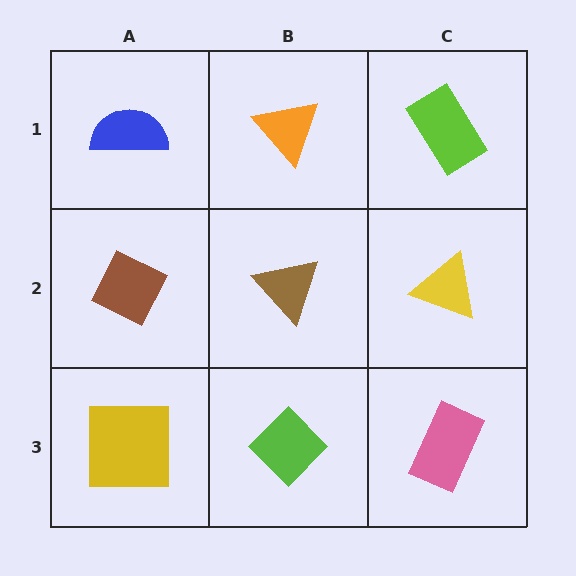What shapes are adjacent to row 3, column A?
A brown diamond (row 2, column A), a lime diamond (row 3, column B).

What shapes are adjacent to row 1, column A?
A brown diamond (row 2, column A), an orange triangle (row 1, column B).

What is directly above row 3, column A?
A brown diamond.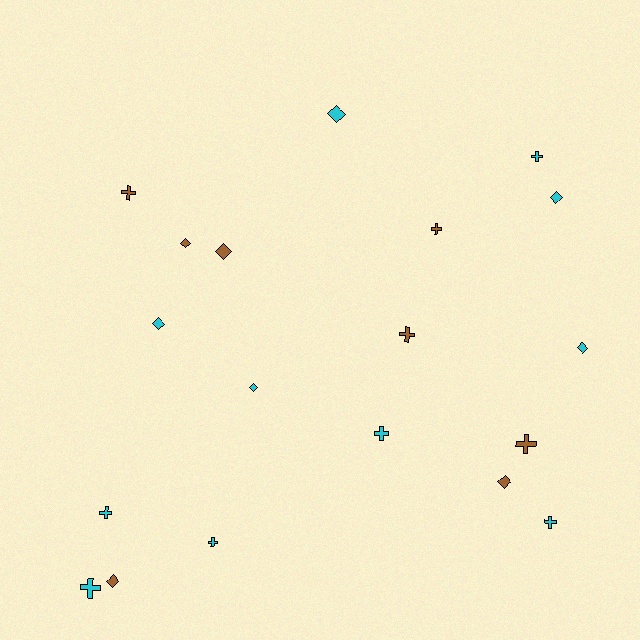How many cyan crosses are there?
There are 6 cyan crosses.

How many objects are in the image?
There are 19 objects.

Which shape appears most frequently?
Cross, with 10 objects.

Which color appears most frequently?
Cyan, with 11 objects.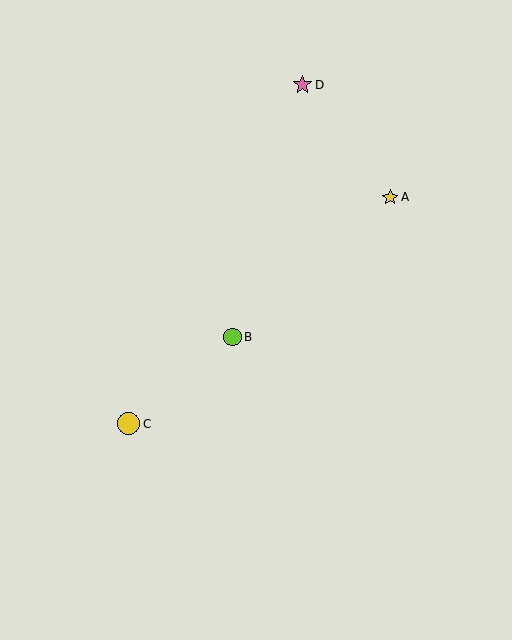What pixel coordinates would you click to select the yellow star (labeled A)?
Click at (390, 197) to select the yellow star A.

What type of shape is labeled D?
Shape D is a pink star.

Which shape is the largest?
The yellow circle (labeled C) is the largest.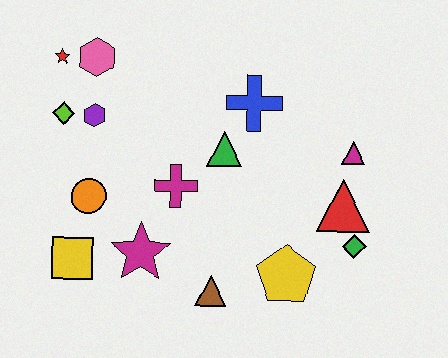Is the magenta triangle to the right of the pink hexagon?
Yes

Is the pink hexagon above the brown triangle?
Yes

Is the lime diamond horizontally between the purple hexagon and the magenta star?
No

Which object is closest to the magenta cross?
The green triangle is closest to the magenta cross.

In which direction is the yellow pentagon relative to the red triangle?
The yellow pentagon is below the red triangle.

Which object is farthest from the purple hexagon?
The green diamond is farthest from the purple hexagon.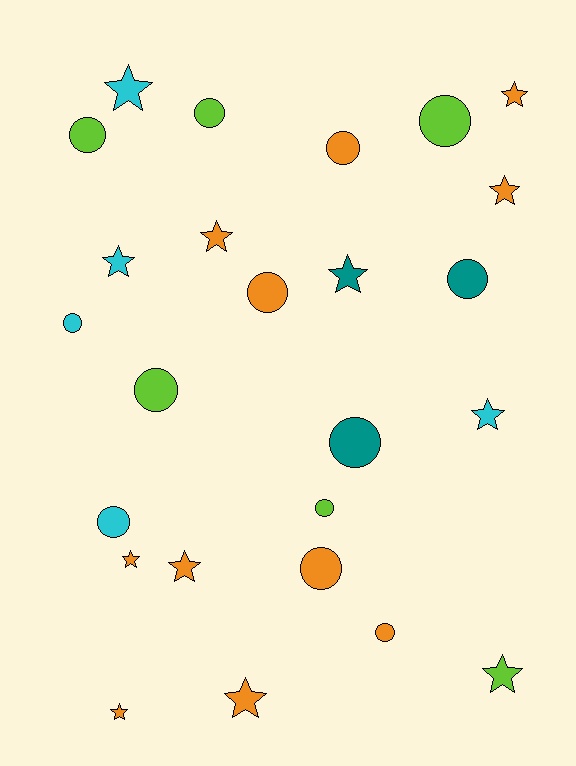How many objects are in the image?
There are 25 objects.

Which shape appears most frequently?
Circle, with 13 objects.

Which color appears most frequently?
Orange, with 11 objects.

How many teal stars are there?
There is 1 teal star.